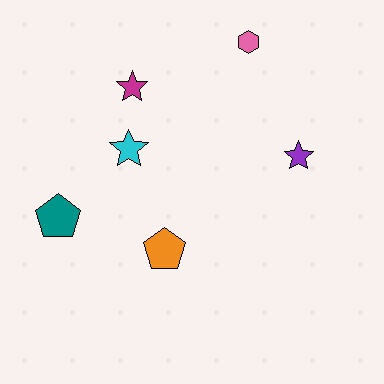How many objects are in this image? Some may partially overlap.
There are 6 objects.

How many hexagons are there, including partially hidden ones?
There is 1 hexagon.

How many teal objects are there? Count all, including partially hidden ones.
There is 1 teal object.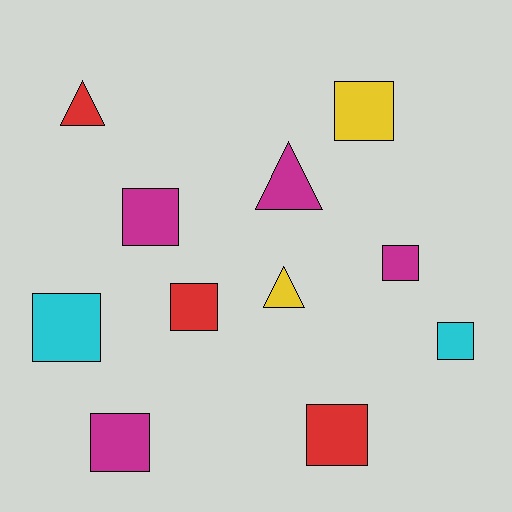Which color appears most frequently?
Magenta, with 4 objects.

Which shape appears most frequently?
Square, with 8 objects.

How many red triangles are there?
There is 1 red triangle.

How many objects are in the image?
There are 11 objects.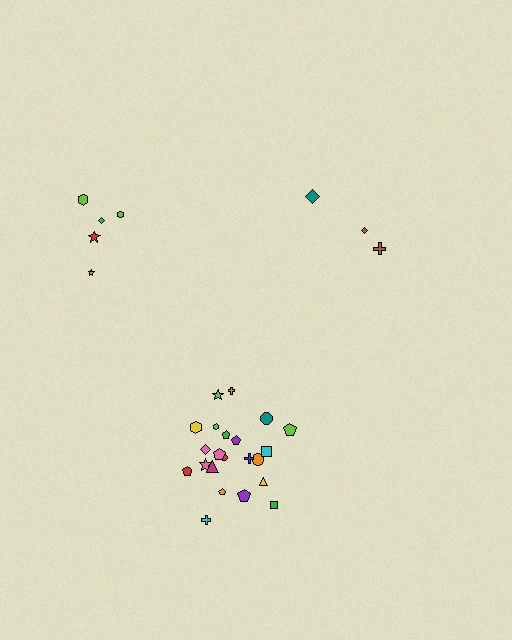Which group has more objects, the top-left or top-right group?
The top-left group.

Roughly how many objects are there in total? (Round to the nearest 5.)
Roughly 30 objects in total.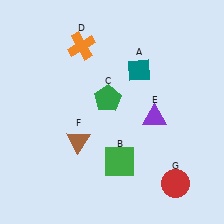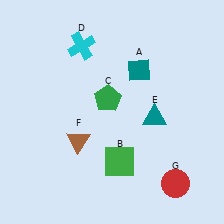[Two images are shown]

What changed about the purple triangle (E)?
In Image 1, E is purple. In Image 2, it changed to teal.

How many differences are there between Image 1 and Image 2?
There are 2 differences between the two images.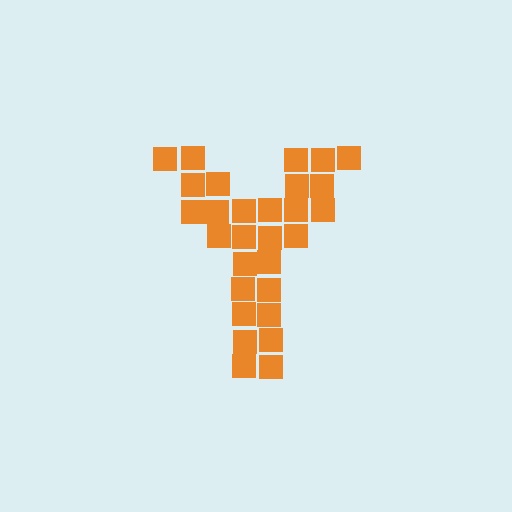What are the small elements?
The small elements are squares.